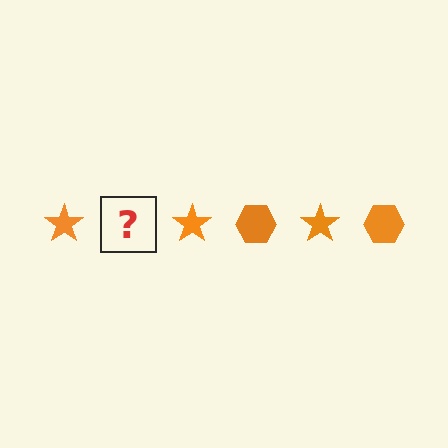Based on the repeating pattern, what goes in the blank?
The blank should be an orange hexagon.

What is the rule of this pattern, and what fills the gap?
The rule is that the pattern cycles through star, hexagon shapes in orange. The gap should be filled with an orange hexagon.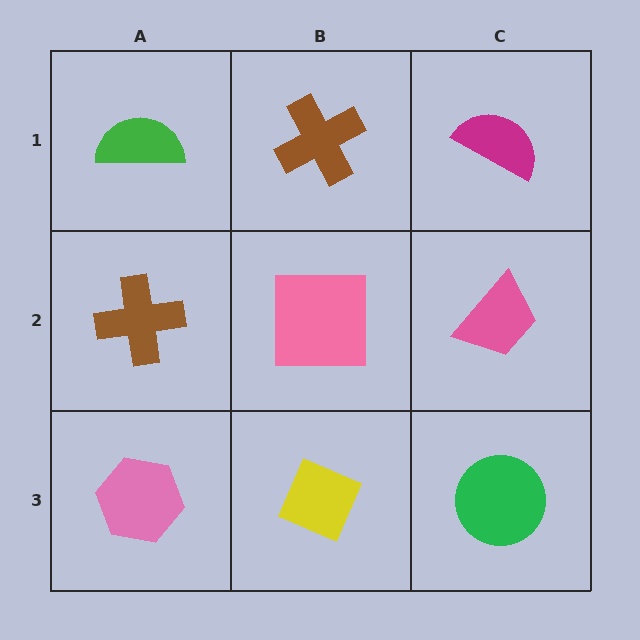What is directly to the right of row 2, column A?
A pink square.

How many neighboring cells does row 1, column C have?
2.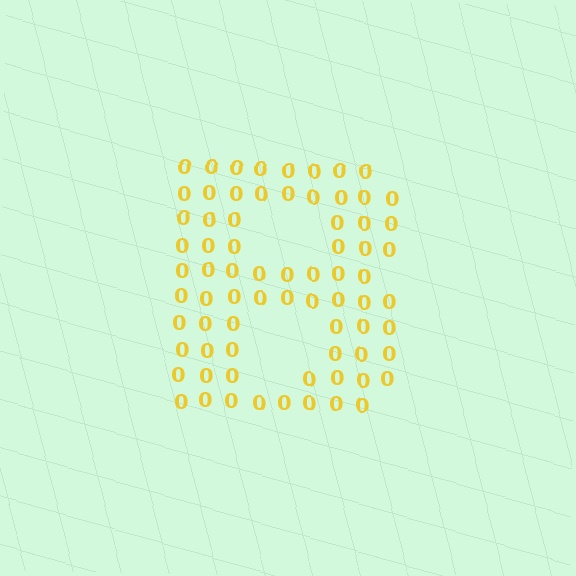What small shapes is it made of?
It is made of small digit 0's.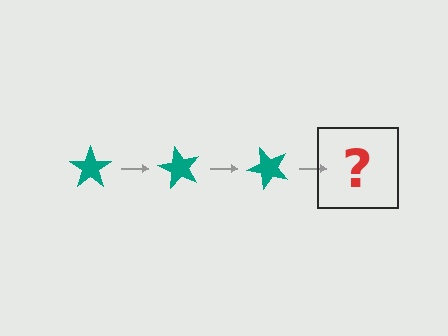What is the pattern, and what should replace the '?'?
The pattern is that the star rotates 60 degrees each step. The '?' should be a teal star rotated 180 degrees.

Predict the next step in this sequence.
The next step is a teal star rotated 180 degrees.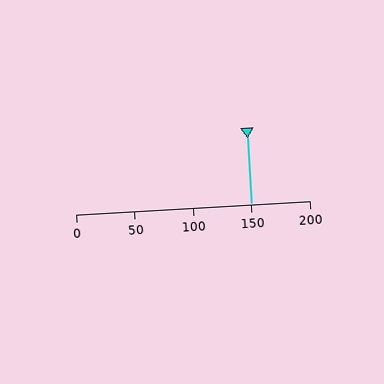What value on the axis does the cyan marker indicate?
The marker indicates approximately 150.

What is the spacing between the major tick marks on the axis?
The major ticks are spaced 50 apart.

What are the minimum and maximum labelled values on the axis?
The axis runs from 0 to 200.